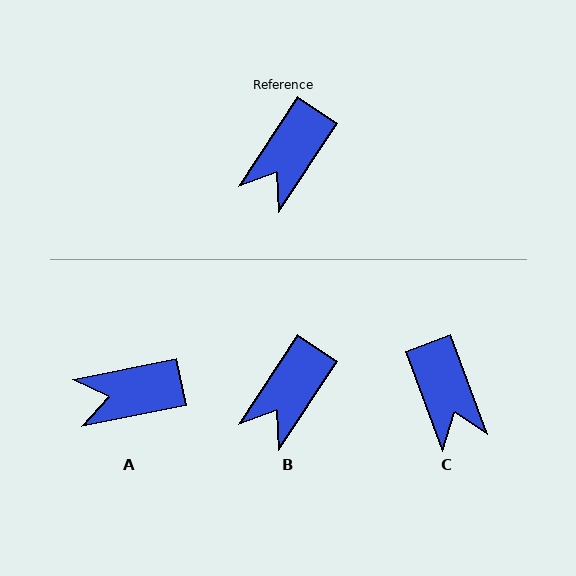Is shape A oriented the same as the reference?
No, it is off by about 45 degrees.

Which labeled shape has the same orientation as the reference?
B.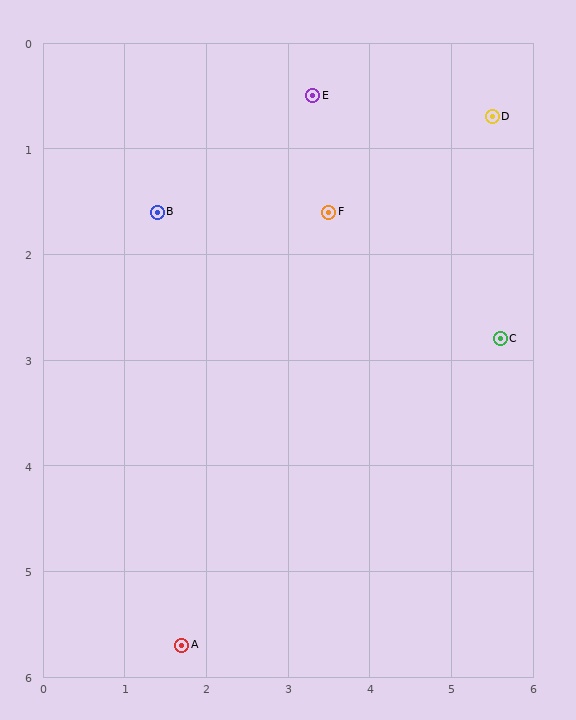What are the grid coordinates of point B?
Point B is at approximately (1.4, 1.6).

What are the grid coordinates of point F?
Point F is at approximately (3.5, 1.6).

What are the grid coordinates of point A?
Point A is at approximately (1.7, 5.7).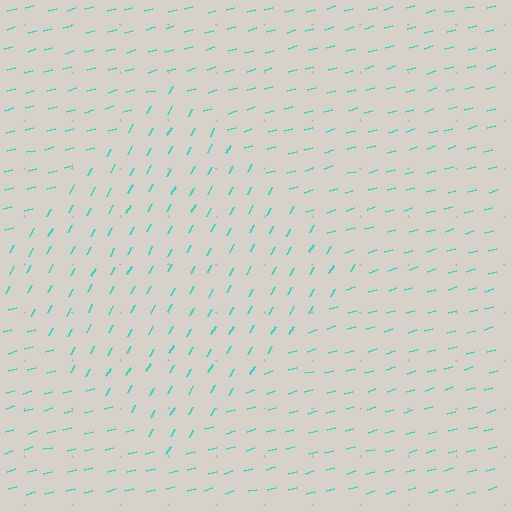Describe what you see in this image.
The image is filled with small cyan line segments. A diamond region in the image has lines oriented differently from the surrounding lines, creating a visible texture boundary.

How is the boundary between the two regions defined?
The boundary is defined purely by a change in line orientation (approximately 45 degrees difference). All lines are the same color and thickness.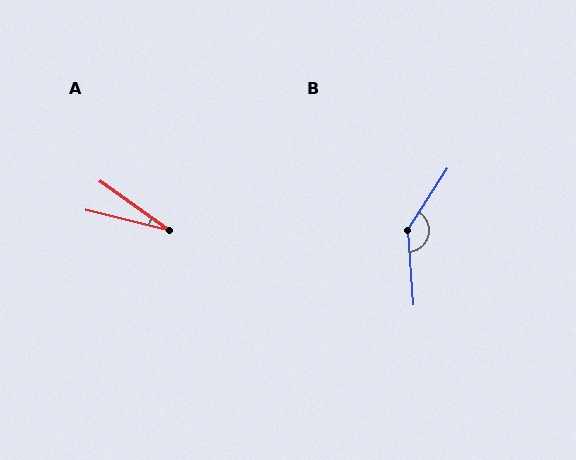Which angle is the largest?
B, at approximately 142 degrees.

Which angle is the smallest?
A, at approximately 21 degrees.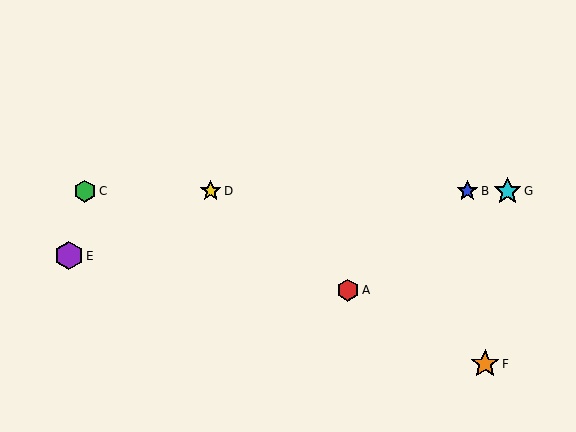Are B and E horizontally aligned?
No, B is at y≈191 and E is at y≈256.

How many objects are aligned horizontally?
4 objects (B, C, D, G) are aligned horizontally.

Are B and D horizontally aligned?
Yes, both are at y≈191.